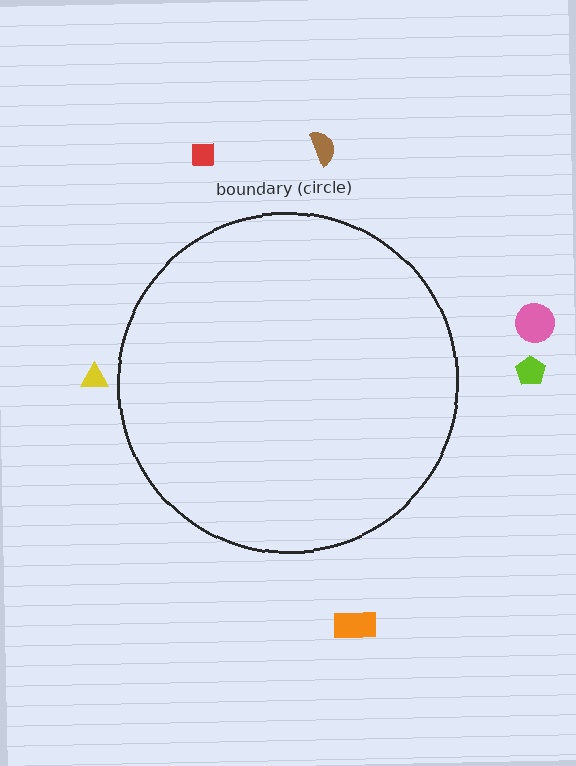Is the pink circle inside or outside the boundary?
Outside.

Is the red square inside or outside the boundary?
Outside.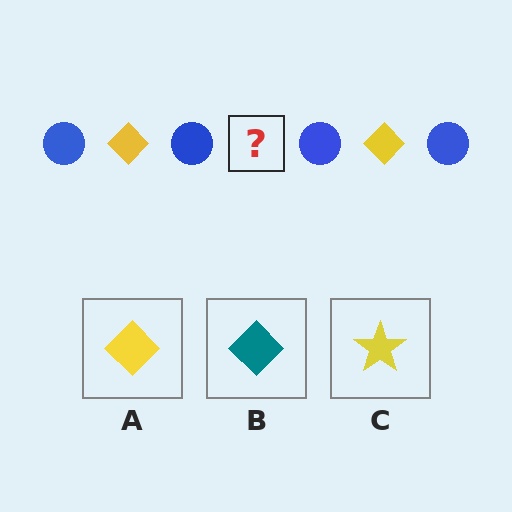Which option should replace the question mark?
Option A.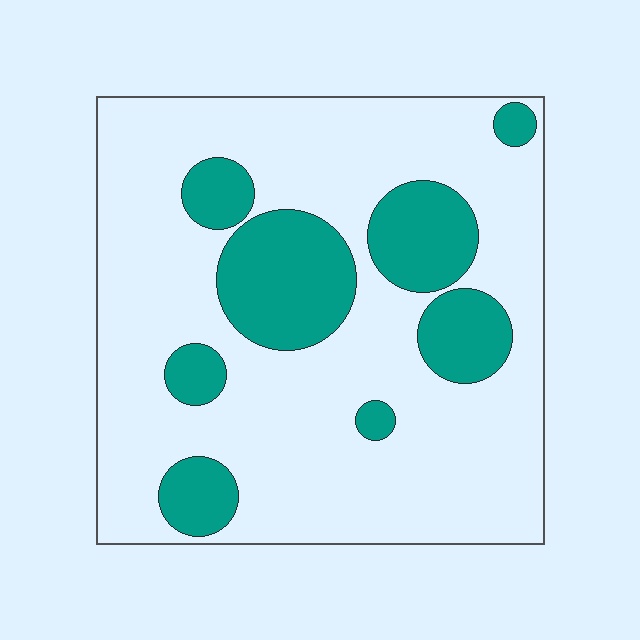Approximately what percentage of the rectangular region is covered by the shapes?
Approximately 25%.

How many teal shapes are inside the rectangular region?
8.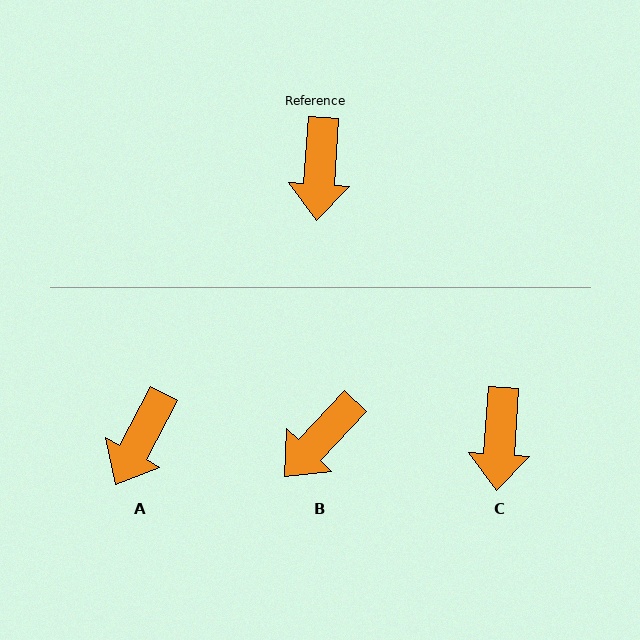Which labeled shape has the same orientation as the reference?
C.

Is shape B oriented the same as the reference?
No, it is off by about 40 degrees.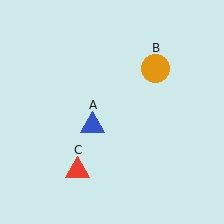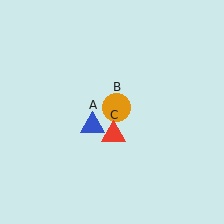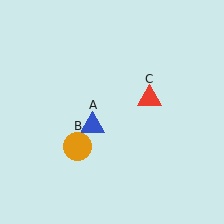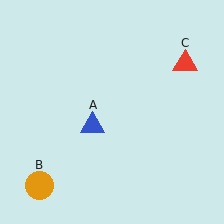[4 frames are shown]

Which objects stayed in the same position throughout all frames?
Blue triangle (object A) remained stationary.